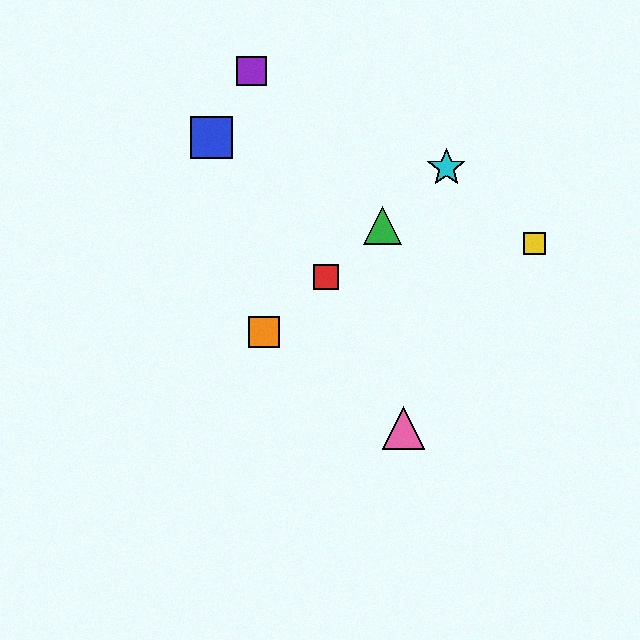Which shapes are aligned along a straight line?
The red square, the green triangle, the orange square, the cyan star are aligned along a straight line.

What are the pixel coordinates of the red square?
The red square is at (326, 277).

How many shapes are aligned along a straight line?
4 shapes (the red square, the green triangle, the orange square, the cyan star) are aligned along a straight line.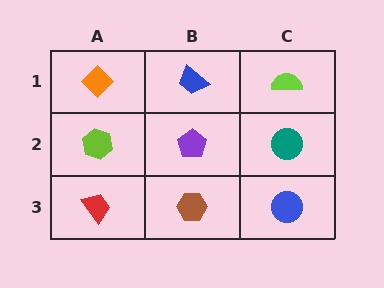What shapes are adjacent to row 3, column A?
A lime hexagon (row 2, column A), a brown hexagon (row 3, column B).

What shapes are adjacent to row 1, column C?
A teal circle (row 2, column C), a blue trapezoid (row 1, column B).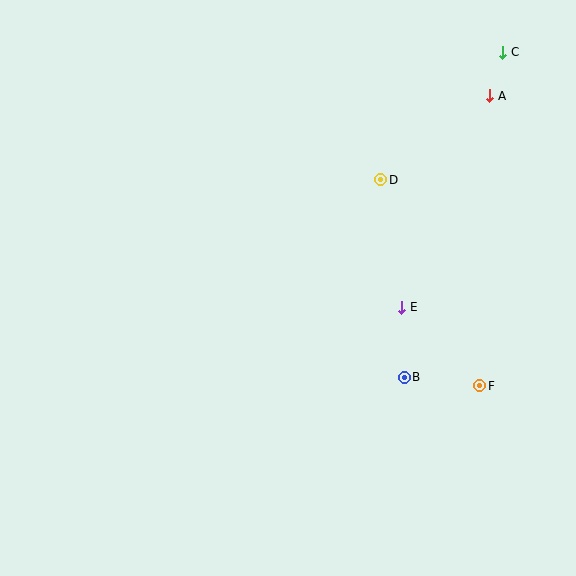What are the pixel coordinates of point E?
Point E is at (402, 307).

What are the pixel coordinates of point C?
Point C is at (503, 52).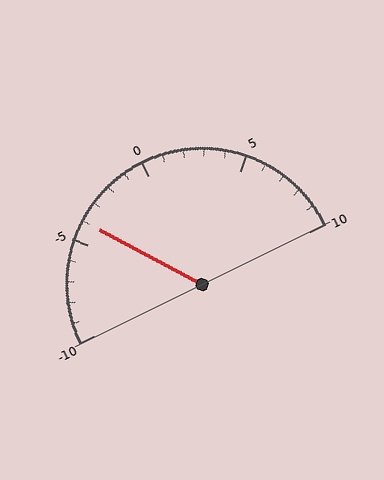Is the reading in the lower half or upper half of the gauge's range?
The reading is in the lower half of the range (-10 to 10).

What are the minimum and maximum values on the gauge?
The gauge ranges from -10 to 10.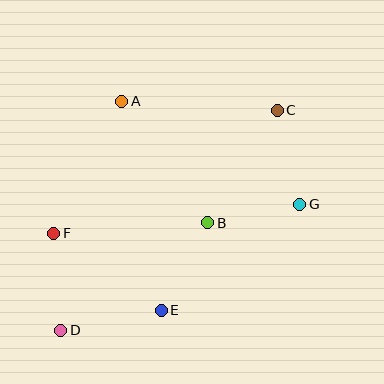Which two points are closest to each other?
Points B and G are closest to each other.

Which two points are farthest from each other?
Points C and D are farthest from each other.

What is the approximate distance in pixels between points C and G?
The distance between C and G is approximately 97 pixels.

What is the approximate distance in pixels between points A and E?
The distance between A and E is approximately 212 pixels.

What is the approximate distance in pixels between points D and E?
The distance between D and E is approximately 103 pixels.